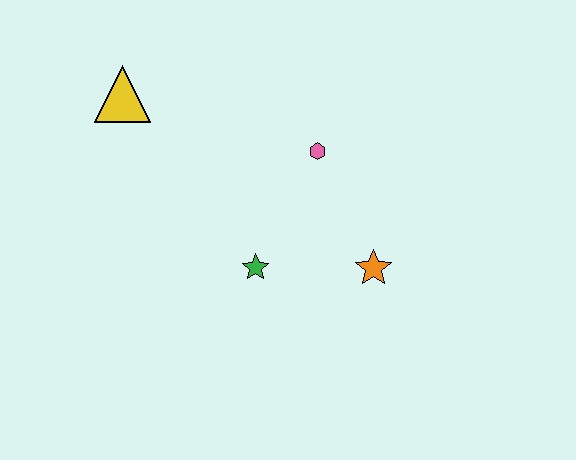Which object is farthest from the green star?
The yellow triangle is farthest from the green star.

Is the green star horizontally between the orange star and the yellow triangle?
Yes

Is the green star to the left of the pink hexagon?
Yes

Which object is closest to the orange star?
The green star is closest to the orange star.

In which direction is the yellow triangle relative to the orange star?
The yellow triangle is to the left of the orange star.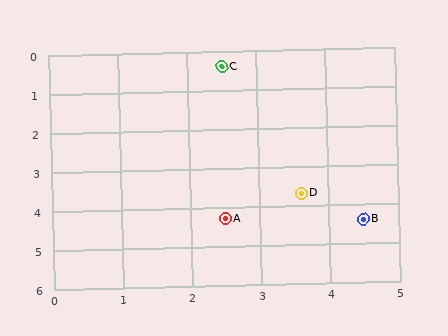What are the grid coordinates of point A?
Point A is at approximately (2.5, 4.3).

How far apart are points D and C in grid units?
Points D and C are about 3.5 grid units apart.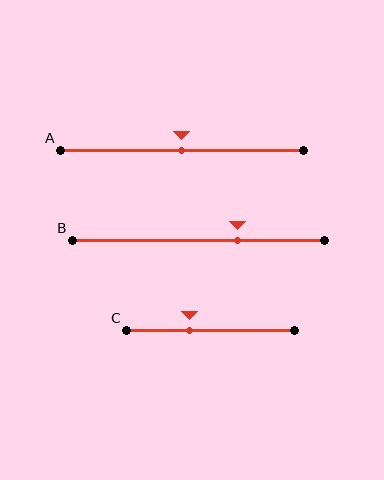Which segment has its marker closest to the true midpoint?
Segment A has its marker closest to the true midpoint.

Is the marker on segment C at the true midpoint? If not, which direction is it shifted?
No, the marker on segment C is shifted to the left by about 12% of the segment length.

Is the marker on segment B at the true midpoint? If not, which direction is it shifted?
No, the marker on segment B is shifted to the right by about 16% of the segment length.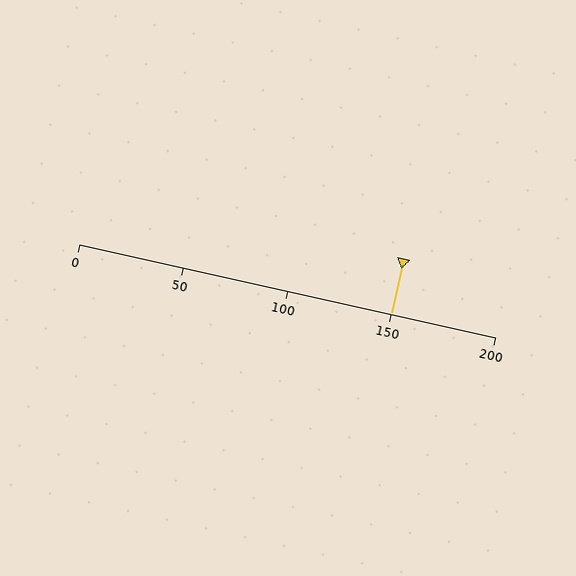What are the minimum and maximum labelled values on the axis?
The axis runs from 0 to 200.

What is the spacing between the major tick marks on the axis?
The major ticks are spaced 50 apart.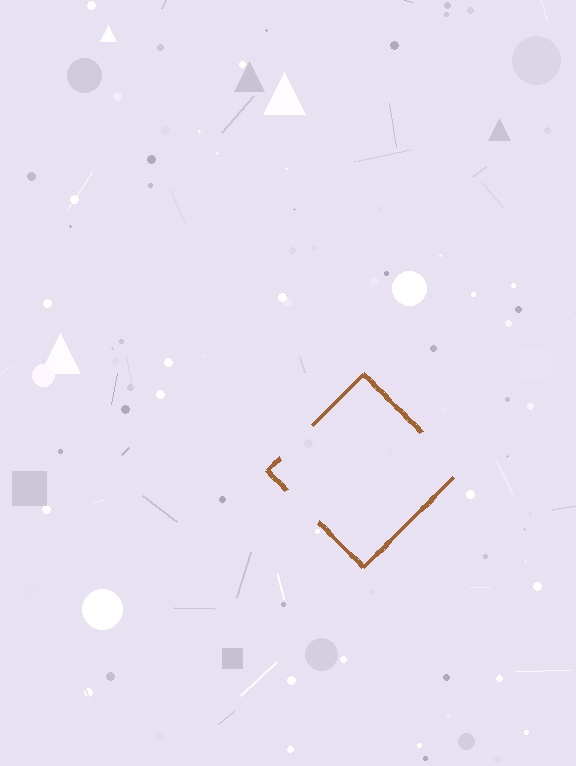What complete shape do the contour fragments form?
The contour fragments form a diamond.